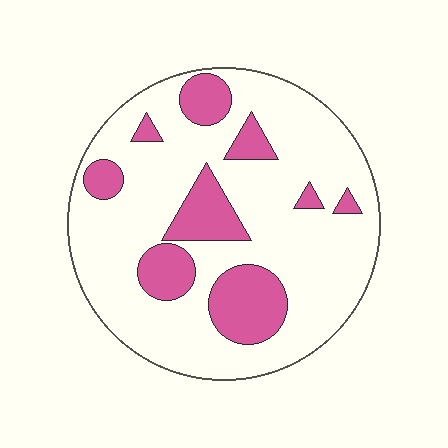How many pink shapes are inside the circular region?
9.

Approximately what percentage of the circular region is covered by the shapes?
Approximately 25%.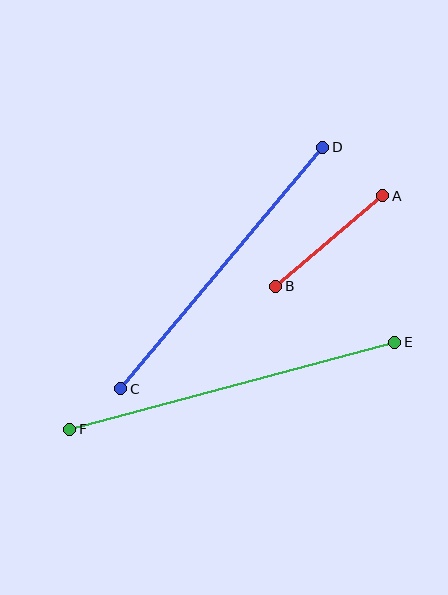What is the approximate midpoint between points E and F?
The midpoint is at approximately (232, 386) pixels.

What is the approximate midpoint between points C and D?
The midpoint is at approximately (222, 268) pixels.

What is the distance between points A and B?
The distance is approximately 140 pixels.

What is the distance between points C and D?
The distance is approximately 315 pixels.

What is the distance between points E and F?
The distance is approximately 337 pixels.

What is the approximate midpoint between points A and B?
The midpoint is at approximately (329, 241) pixels.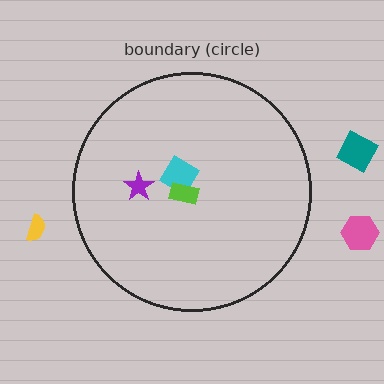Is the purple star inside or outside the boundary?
Inside.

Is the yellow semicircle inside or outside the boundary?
Outside.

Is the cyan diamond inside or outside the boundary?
Inside.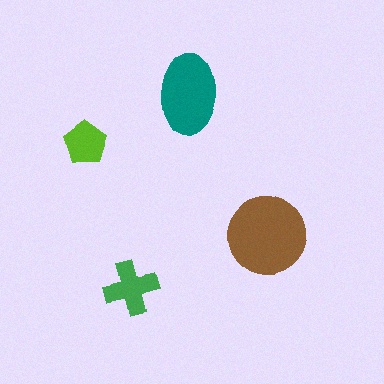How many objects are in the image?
There are 4 objects in the image.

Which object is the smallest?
The lime pentagon.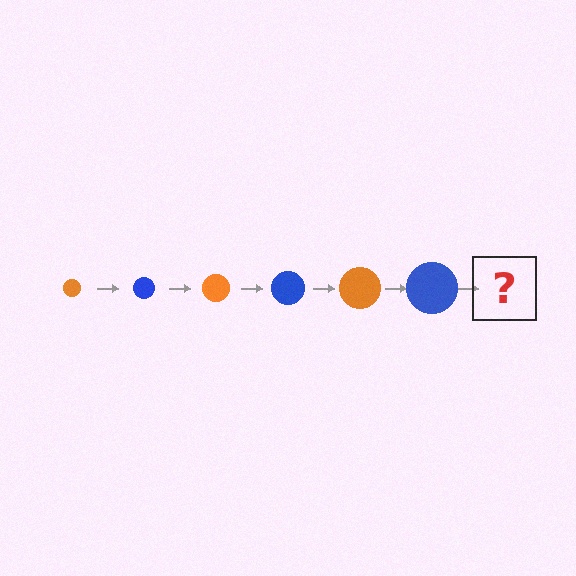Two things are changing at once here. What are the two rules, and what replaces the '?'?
The two rules are that the circle grows larger each step and the color cycles through orange and blue. The '?' should be an orange circle, larger than the previous one.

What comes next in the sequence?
The next element should be an orange circle, larger than the previous one.